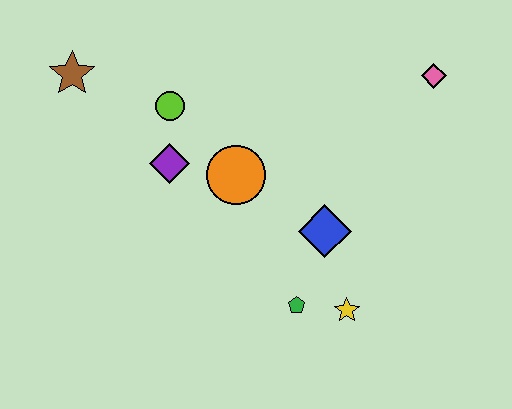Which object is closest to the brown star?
The lime circle is closest to the brown star.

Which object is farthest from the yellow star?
The brown star is farthest from the yellow star.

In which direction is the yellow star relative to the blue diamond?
The yellow star is below the blue diamond.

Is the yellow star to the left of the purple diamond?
No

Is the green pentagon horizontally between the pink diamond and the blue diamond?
No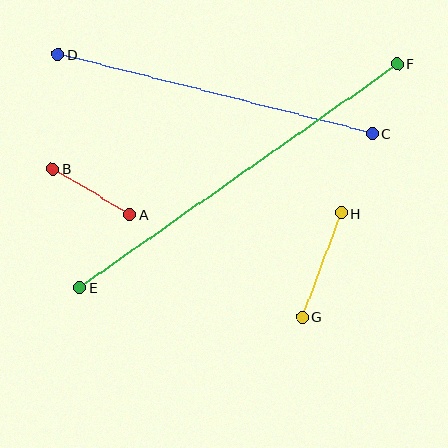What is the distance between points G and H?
The distance is approximately 111 pixels.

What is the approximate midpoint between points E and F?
The midpoint is at approximately (238, 176) pixels.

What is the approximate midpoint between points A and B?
The midpoint is at approximately (91, 192) pixels.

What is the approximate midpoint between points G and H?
The midpoint is at approximately (322, 265) pixels.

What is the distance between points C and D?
The distance is approximately 324 pixels.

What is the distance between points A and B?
The distance is approximately 90 pixels.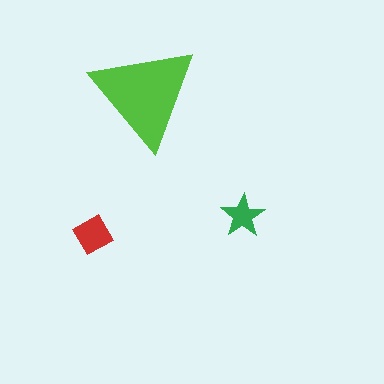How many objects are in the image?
There are 3 objects in the image.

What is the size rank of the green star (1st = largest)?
3rd.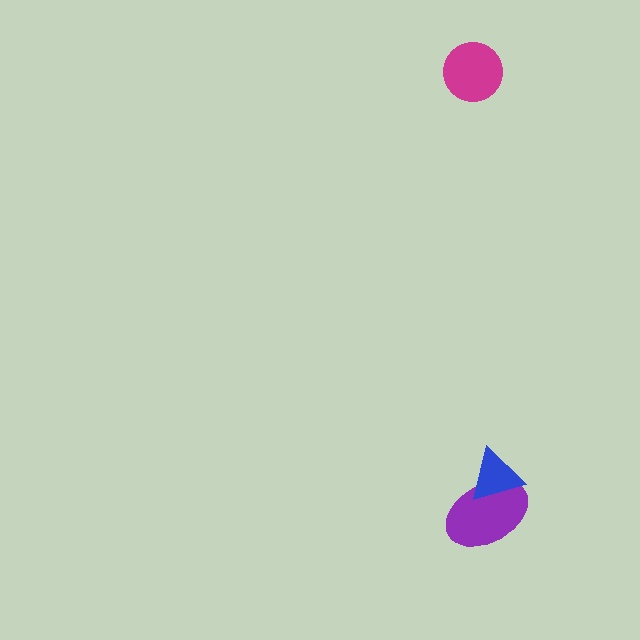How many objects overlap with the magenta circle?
0 objects overlap with the magenta circle.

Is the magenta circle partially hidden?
No, no other shape covers it.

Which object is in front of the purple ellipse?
The blue triangle is in front of the purple ellipse.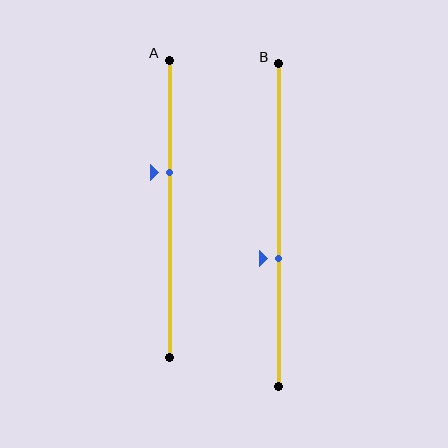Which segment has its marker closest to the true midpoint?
Segment B has its marker closest to the true midpoint.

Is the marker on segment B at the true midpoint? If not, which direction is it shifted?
No, the marker on segment B is shifted downward by about 10% of the segment length.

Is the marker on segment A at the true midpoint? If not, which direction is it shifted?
No, the marker on segment A is shifted upward by about 12% of the segment length.